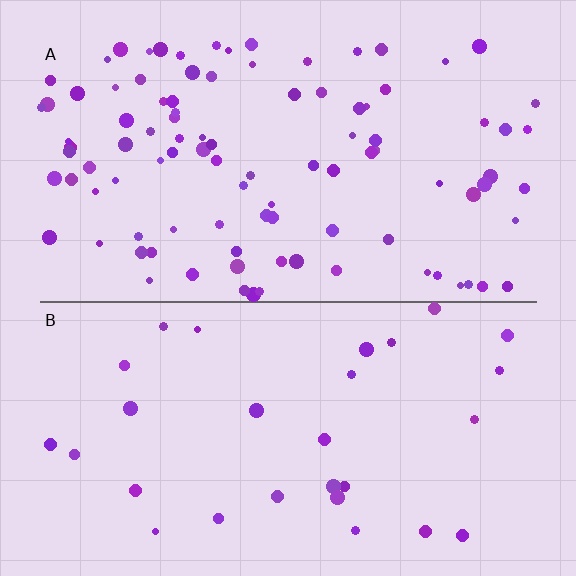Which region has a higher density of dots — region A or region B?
A (the top).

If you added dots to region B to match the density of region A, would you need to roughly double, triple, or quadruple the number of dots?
Approximately triple.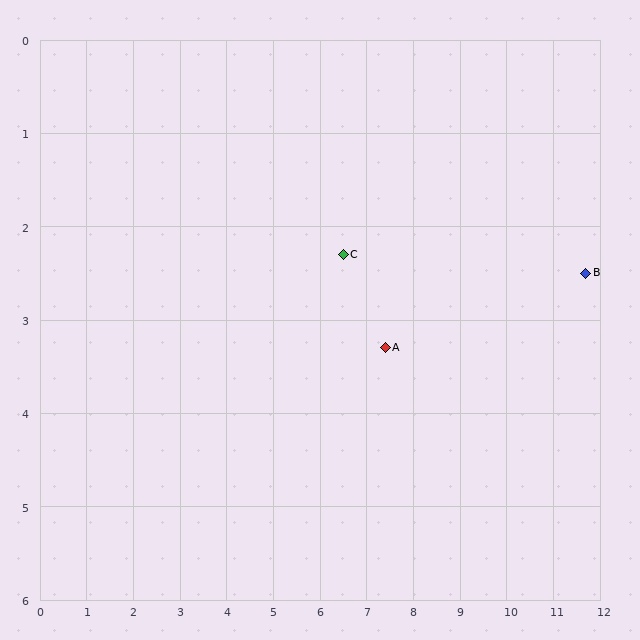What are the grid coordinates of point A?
Point A is at approximately (7.4, 3.3).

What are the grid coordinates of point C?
Point C is at approximately (6.5, 2.3).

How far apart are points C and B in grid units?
Points C and B are about 5.2 grid units apart.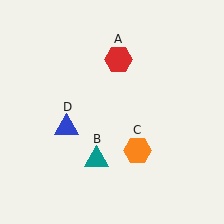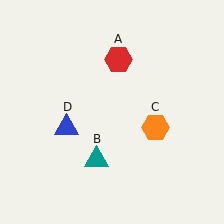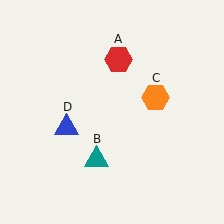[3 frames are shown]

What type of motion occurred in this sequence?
The orange hexagon (object C) rotated counterclockwise around the center of the scene.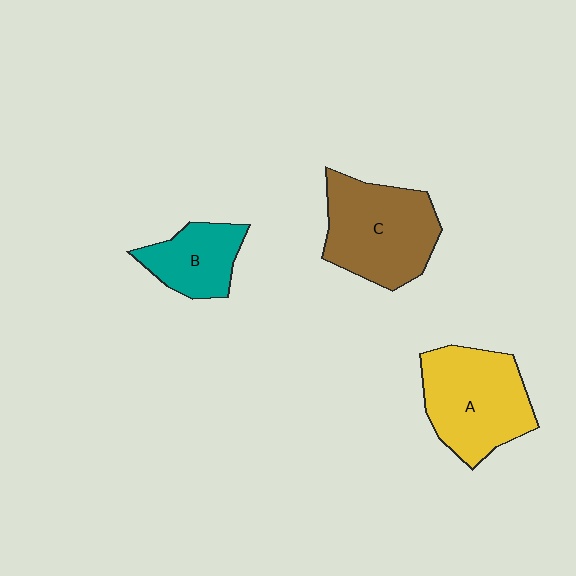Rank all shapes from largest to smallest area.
From largest to smallest: C (brown), A (yellow), B (teal).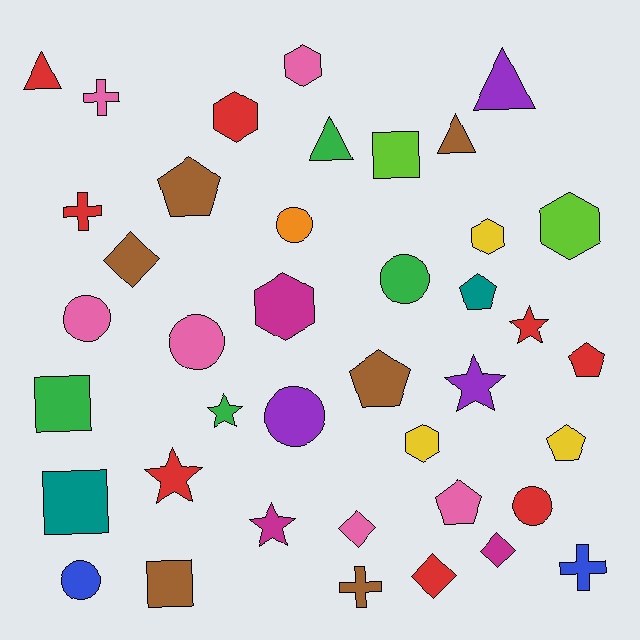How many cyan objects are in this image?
There are no cyan objects.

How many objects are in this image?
There are 40 objects.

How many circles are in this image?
There are 7 circles.